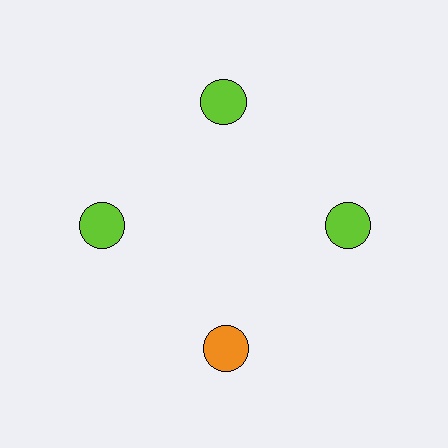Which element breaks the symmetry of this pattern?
The orange circle at roughly the 6 o'clock position breaks the symmetry. All other shapes are lime circles.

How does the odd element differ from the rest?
It has a different color: orange instead of lime.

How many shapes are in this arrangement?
There are 4 shapes arranged in a ring pattern.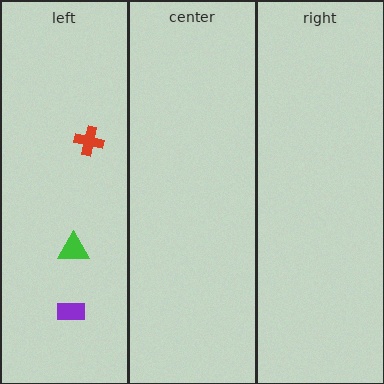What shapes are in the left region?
The red cross, the green triangle, the purple rectangle.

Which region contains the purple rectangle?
The left region.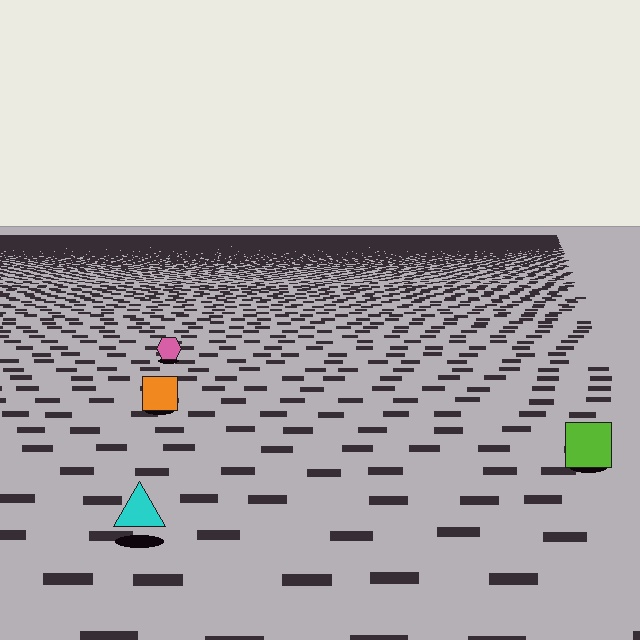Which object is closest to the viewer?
The cyan triangle is closest. The texture marks near it are larger and more spread out.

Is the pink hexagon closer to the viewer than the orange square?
No. The orange square is closer — you can tell from the texture gradient: the ground texture is coarser near it.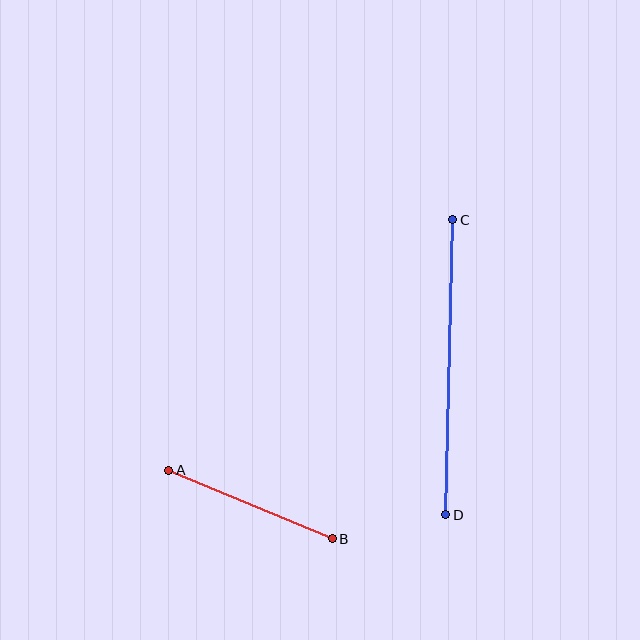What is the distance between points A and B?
The distance is approximately 177 pixels.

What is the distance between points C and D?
The distance is approximately 295 pixels.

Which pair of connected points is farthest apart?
Points C and D are farthest apart.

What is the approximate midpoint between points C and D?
The midpoint is at approximately (449, 367) pixels.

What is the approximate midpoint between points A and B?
The midpoint is at approximately (250, 505) pixels.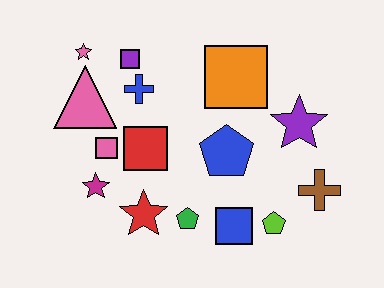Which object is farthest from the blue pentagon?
The pink star is farthest from the blue pentagon.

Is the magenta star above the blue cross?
No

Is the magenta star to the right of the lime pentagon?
No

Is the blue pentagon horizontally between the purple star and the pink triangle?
Yes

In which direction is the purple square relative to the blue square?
The purple square is above the blue square.